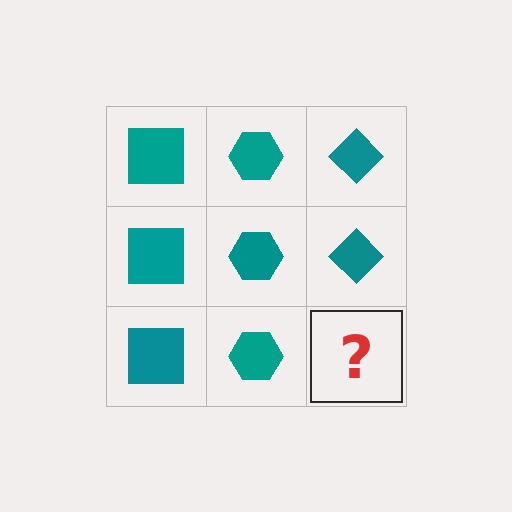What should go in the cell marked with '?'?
The missing cell should contain a teal diamond.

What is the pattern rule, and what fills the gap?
The rule is that each column has a consistent shape. The gap should be filled with a teal diamond.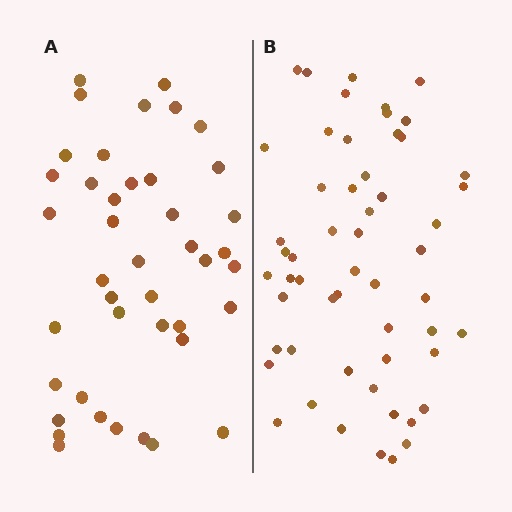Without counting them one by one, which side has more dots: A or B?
Region B (the right region) has more dots.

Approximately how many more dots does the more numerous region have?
Region B has approximately 15 more dots than region A.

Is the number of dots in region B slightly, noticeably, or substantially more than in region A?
Region B has noticeably more, but not dramatically so. The ratio is roughly 1.3 to 1.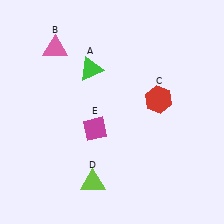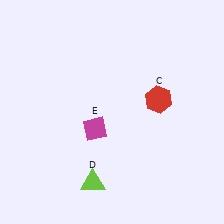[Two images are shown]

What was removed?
The pink triangle (B), the green triangle (A) were removed in Image 2.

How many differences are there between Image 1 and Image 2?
There are 2 differences between the two images.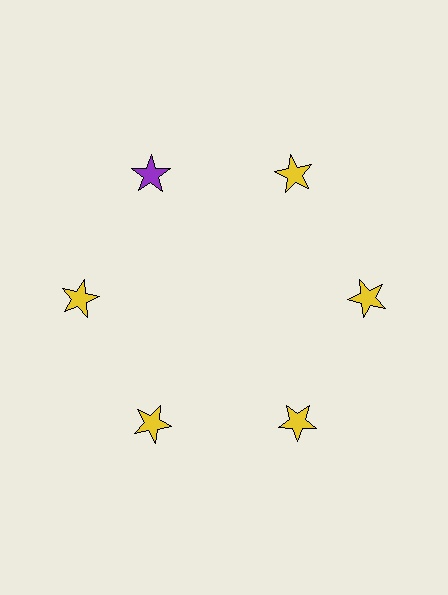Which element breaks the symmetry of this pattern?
The purple star at roughly the 11 o'clock position breaks the symmetry. All other shapes are yellow stars.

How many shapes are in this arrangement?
There are 6 shapes arranged in a ring pattern.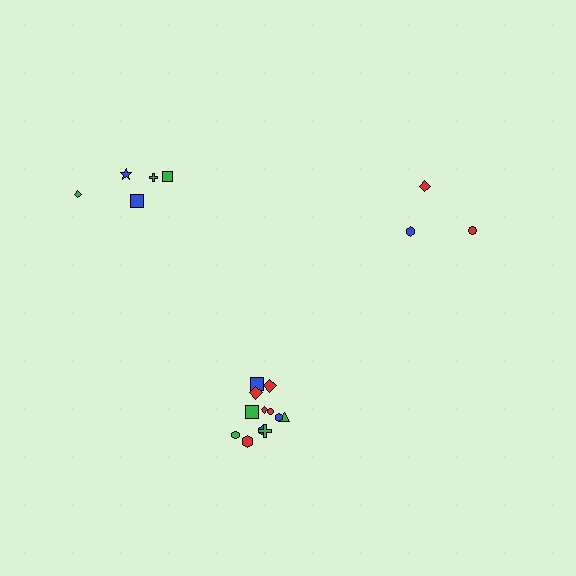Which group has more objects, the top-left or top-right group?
The top-left group.